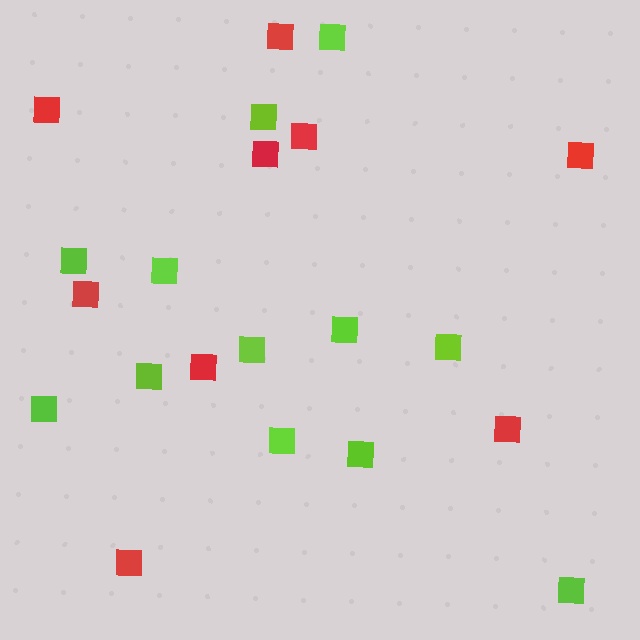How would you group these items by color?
There are 2 groups: one group of lime squares (12) and one group of red squares (9).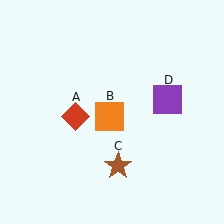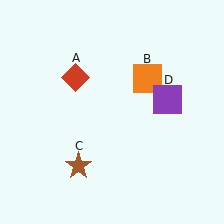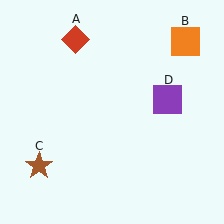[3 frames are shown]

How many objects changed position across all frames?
3 objects changed position: red diamond (object A), orange square (object B), brown star (object C).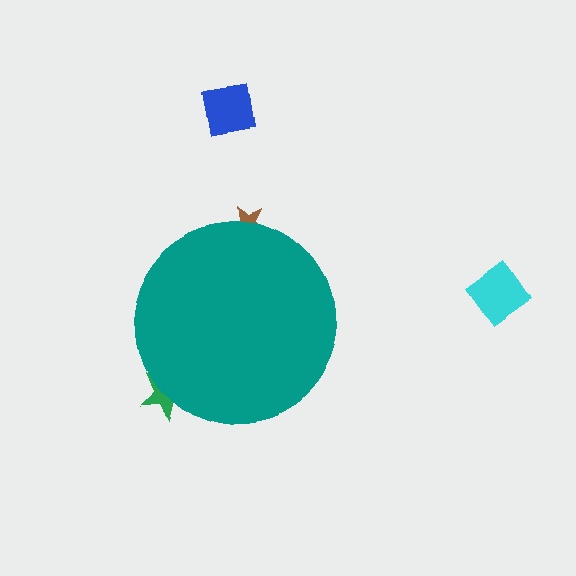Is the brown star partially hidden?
Yes, the brown star is partially hidden behind the teal circle.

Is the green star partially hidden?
Yes, the green star is partially hidden behind the teal circle.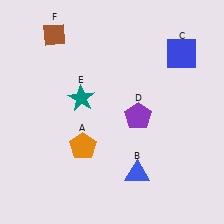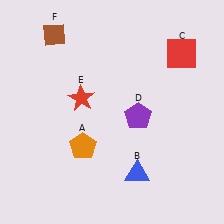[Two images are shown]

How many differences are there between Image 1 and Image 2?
There are 2 differences between the two images.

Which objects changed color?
C changed from blue to red. E changed from teal to red.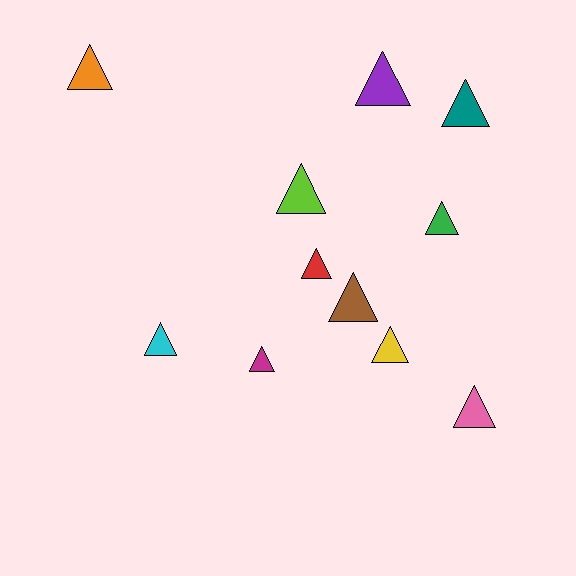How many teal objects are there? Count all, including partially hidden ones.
There is 1 teal object.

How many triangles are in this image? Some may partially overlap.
There are 11 triangles.